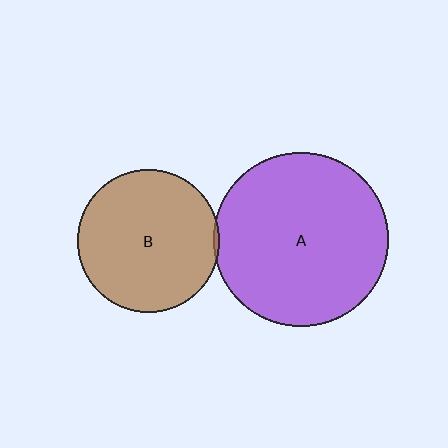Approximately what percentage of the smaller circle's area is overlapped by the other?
Approximately 5%.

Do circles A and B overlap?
Yes.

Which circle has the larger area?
Circle A (purple).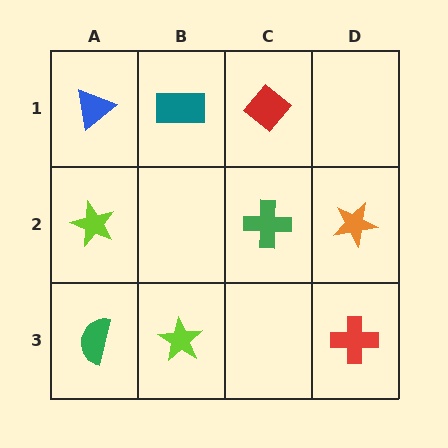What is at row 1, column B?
A teal rectangle.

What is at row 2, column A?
A lime star.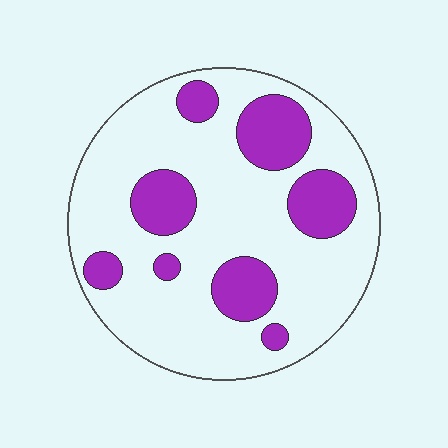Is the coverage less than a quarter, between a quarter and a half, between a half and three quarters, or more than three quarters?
Less than a quarter.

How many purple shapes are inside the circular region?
8.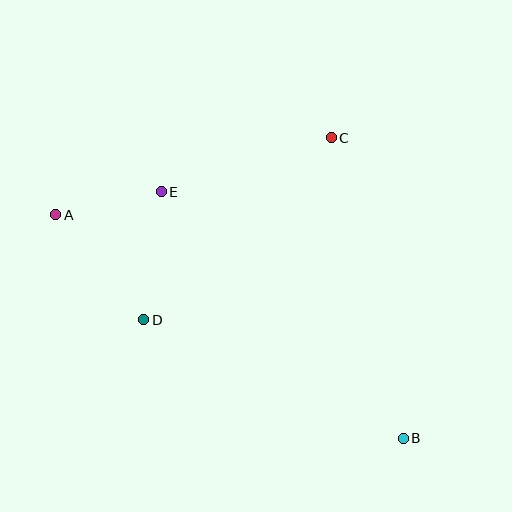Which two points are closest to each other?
Points A and E are closest to each other.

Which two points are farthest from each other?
Points A and B are farthest from each other.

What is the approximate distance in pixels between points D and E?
The distance between D and E is approximately 129 pixels.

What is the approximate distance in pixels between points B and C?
The distance between B and C is approximately 309 pixels.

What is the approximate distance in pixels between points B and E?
The distance between B and E is approximately 345 pixels.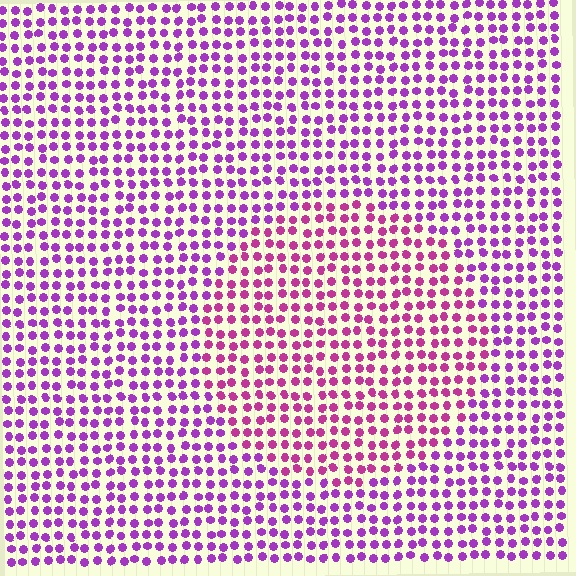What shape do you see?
I see a circle.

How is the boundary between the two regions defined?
The boundary is defined purely by a slight shift in hue (about 30 degrees). Spacing, size, and orientation are identical on both sides.